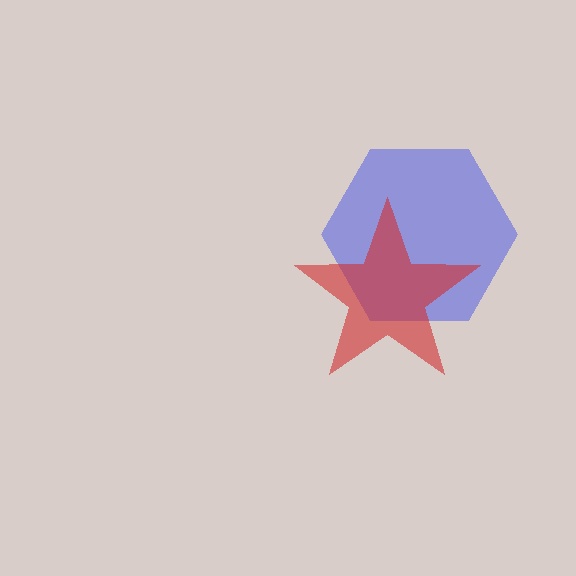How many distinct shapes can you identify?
There are 2 distinct shapes: a blue hexagon, a red star.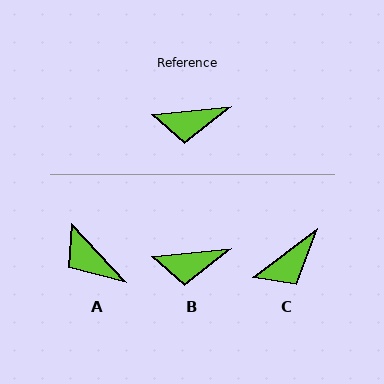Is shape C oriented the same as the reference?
No, it is off by about 31 degrees.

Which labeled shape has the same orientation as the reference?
B.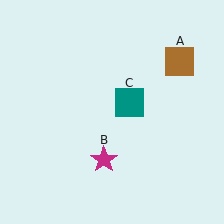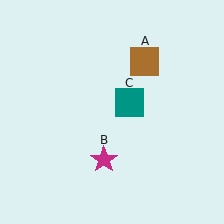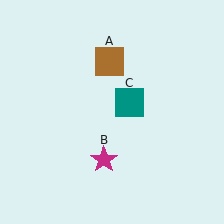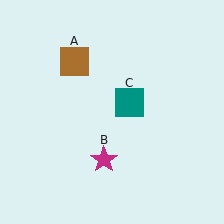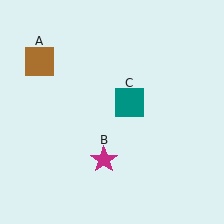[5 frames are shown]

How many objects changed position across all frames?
1 object changed position: brown square (object A).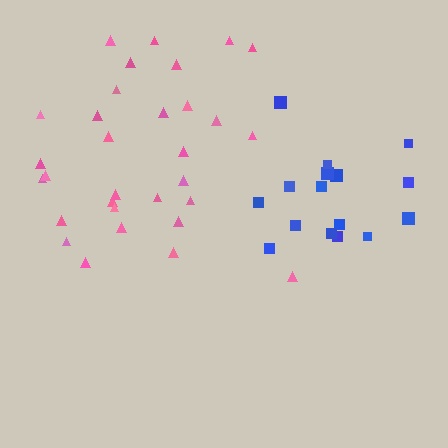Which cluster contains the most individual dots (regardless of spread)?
Pink (31).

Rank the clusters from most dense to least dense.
blue, pink.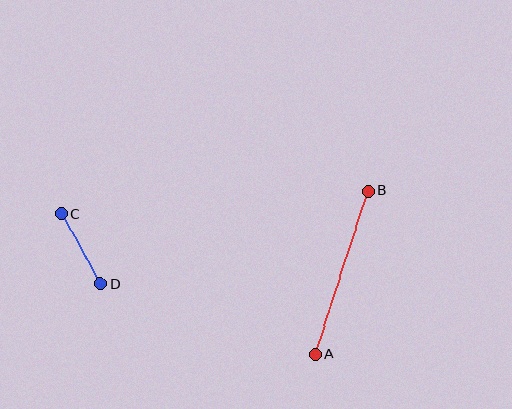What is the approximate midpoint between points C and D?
The midpoint is at approximately (81, 249) pixels.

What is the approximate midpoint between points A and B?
The midpoint is at approximately (342, 272) pixels.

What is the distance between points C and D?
The distance is approximately 80 pixels.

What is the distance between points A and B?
The distance is approximately 171 pixels.